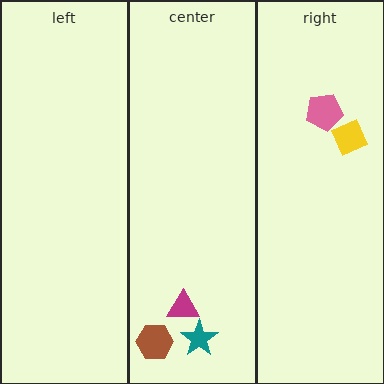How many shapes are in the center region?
3.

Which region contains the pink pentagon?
The right region.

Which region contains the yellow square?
The right region.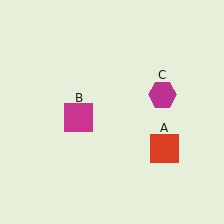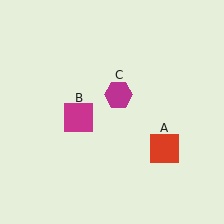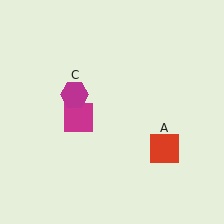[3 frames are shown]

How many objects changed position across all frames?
1 object changed position: magenta hexagon (object C).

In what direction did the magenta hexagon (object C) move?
The magenta hexagon (object C) moved left.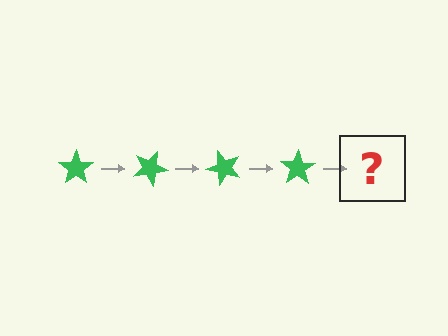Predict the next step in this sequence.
The next step is a green star rotated 100 degrees.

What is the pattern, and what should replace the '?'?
The pattern is that the star rotates 25 degrees each step. The '?' should be a green star rotated 100 degrees.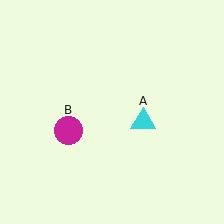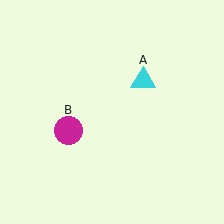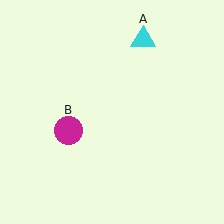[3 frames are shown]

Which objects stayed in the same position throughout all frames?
Magenta circle (object B) remained stationary.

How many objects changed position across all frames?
1 object changed position: cyan triangle (object A).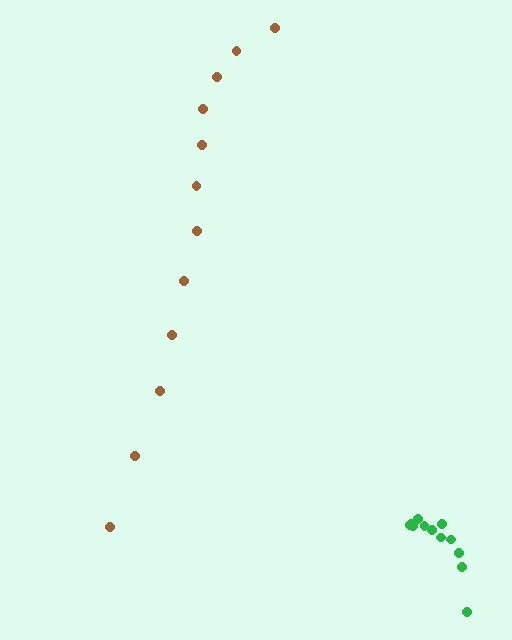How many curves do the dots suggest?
There are 2 distinct paths.